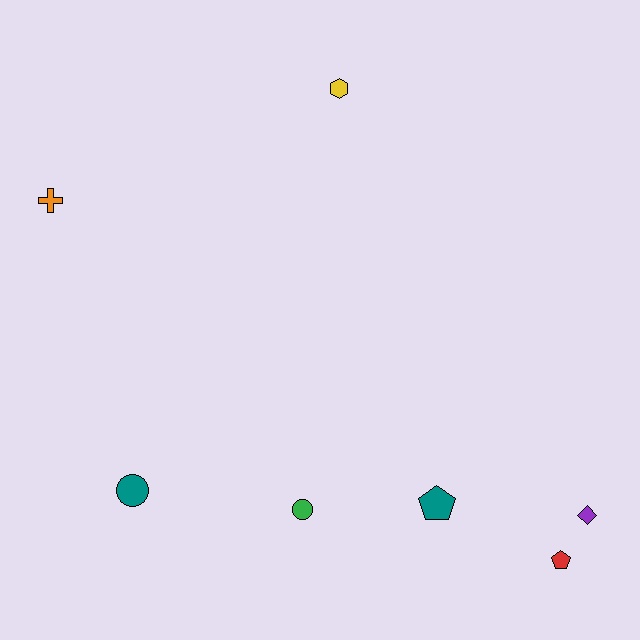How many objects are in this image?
There are 7 objects.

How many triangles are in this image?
There are no triangles.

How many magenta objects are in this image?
There are no magenta objects.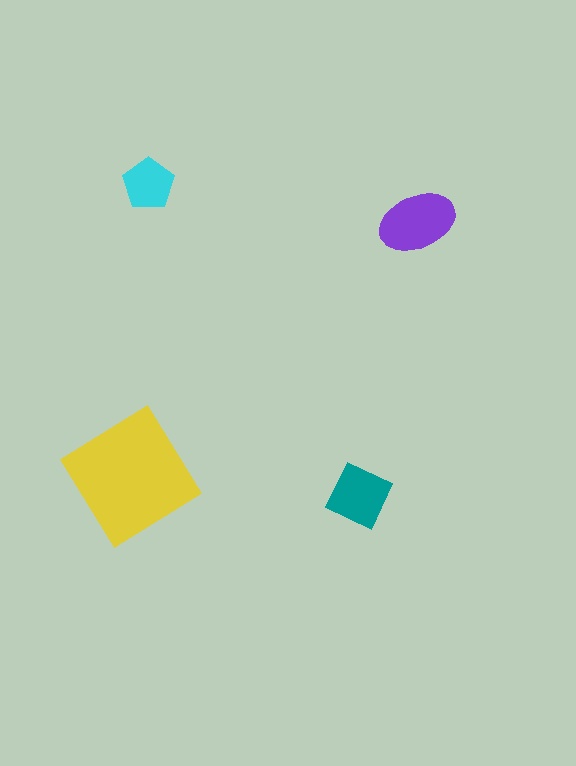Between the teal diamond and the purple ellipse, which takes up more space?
The purple ellipse.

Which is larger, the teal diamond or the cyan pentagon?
The teal diamond.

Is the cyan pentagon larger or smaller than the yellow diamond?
Smaller.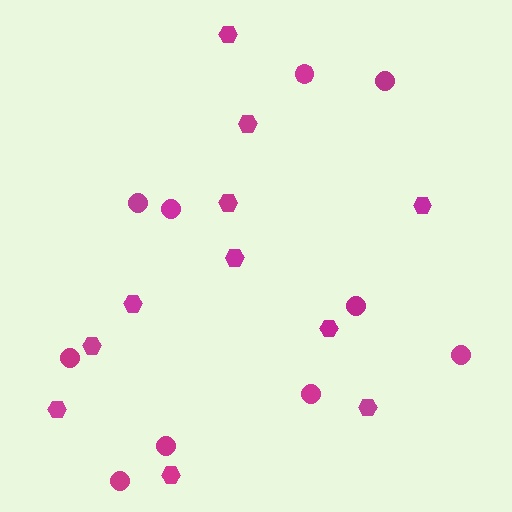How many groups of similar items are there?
There are 2 groups: one group of circles (10) and one group of hexagons (11).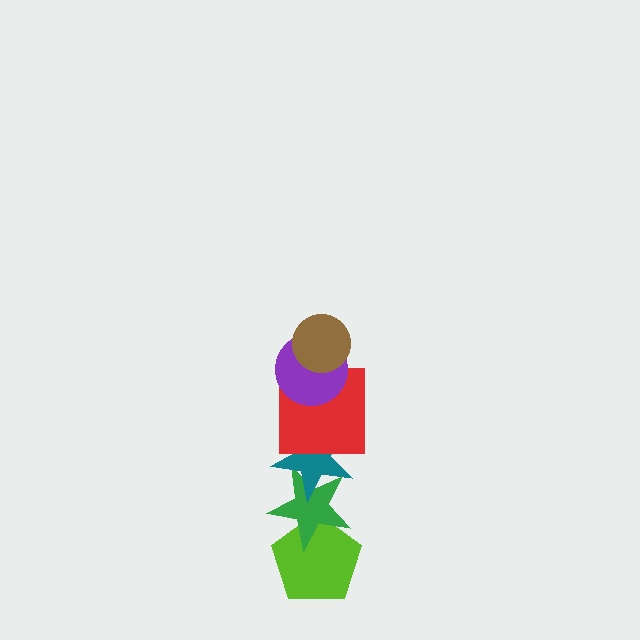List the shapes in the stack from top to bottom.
From top to bottom: the brown circle, the purple circle, the red square, the teal star, the green star, the lime pentagon.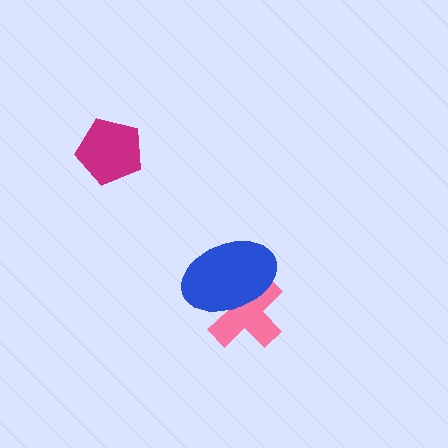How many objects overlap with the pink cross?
1 object overlaps with the pink cross.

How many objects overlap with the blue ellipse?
1 object overlaps with the blue ellipse.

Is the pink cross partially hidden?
Yes, it is partially covered by another shape.